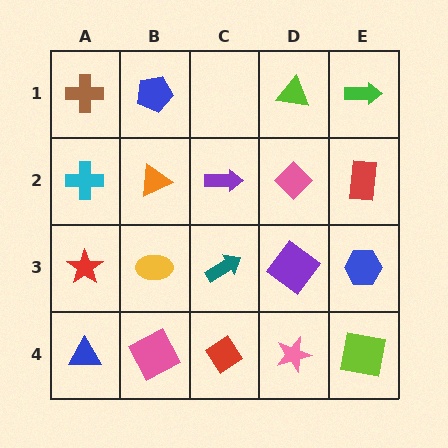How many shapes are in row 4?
5 shapes.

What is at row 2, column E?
A red rectangle.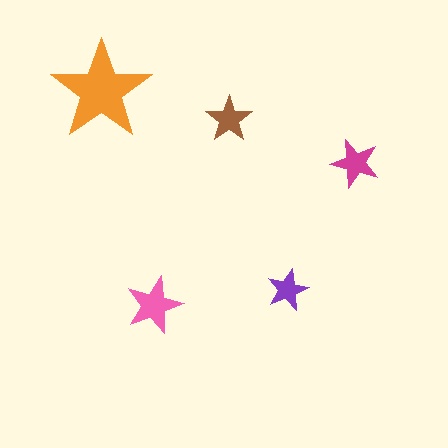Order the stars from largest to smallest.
the orange one, the pink one, the magenta one, the brown one, the purple one.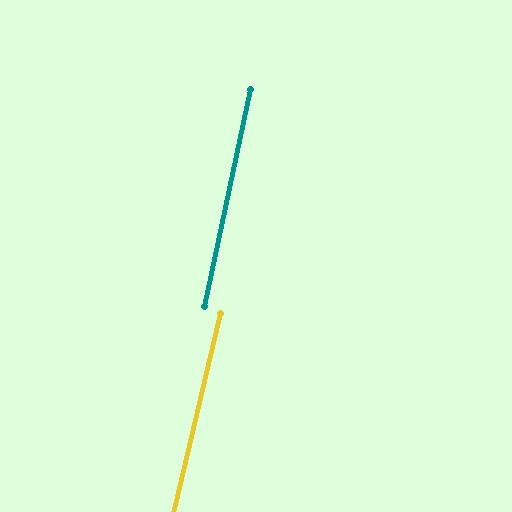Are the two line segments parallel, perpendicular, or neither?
Parallel — their directions differ by only 1.4°.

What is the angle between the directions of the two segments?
Approximately 1 degree.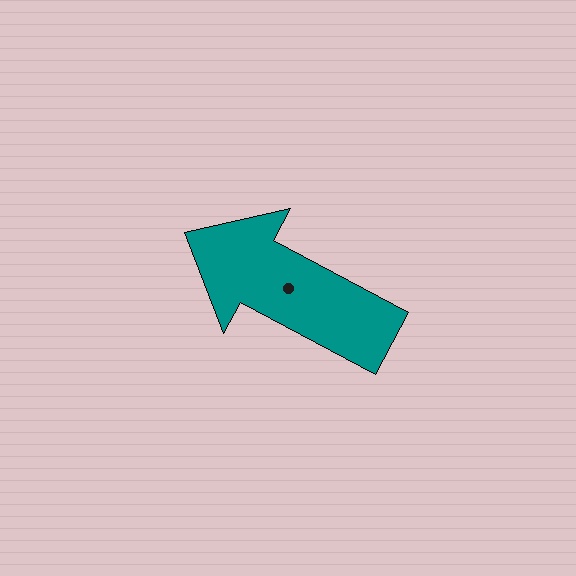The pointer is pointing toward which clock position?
Roughly 10 o'clock.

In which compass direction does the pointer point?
Northwest.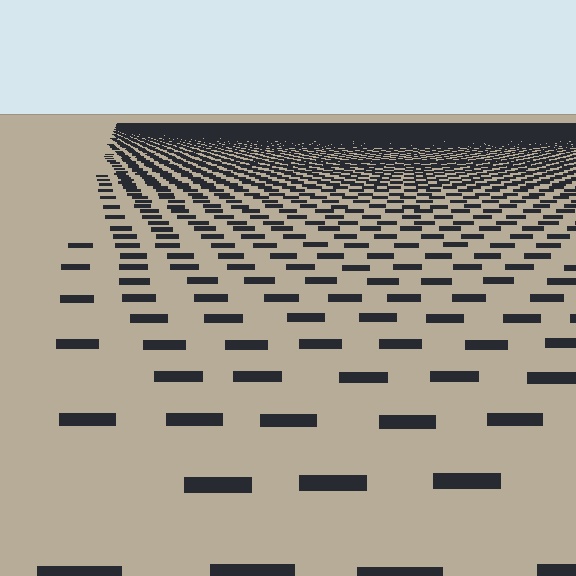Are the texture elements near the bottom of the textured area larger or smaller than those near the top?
Larger. Near the bottom, elements are closer to the viewer and appear at a bigger on-screen size.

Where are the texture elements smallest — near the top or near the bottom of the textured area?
Near the top.